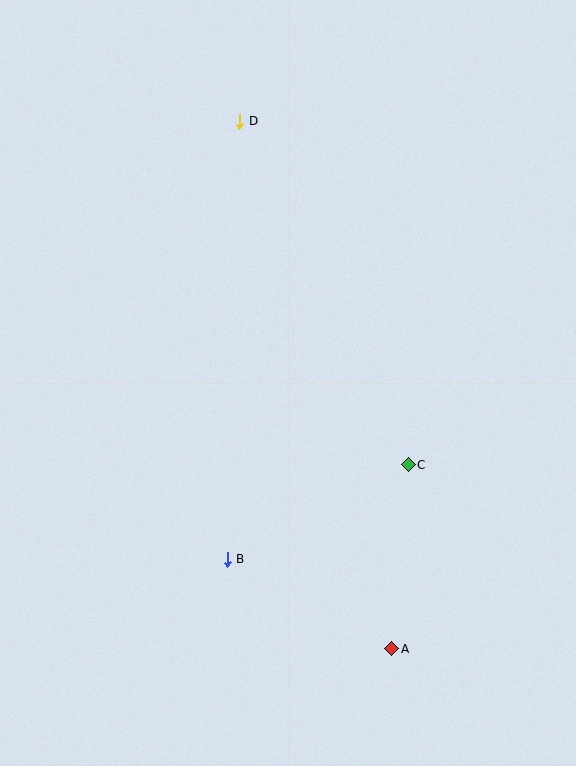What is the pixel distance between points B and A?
The distance between B and A is 187 pixels.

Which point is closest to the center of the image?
Point C at (408, 465) is closest to the center.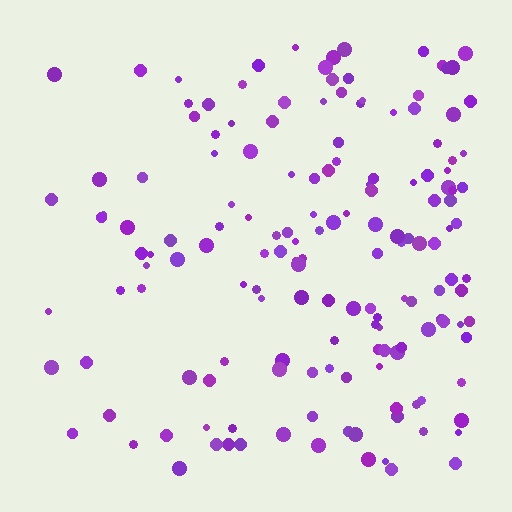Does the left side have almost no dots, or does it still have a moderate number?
Still a moderate number, just noticeably fewer than the right.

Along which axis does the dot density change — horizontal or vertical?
Horizontal.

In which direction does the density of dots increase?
From left to right, with the right side densest.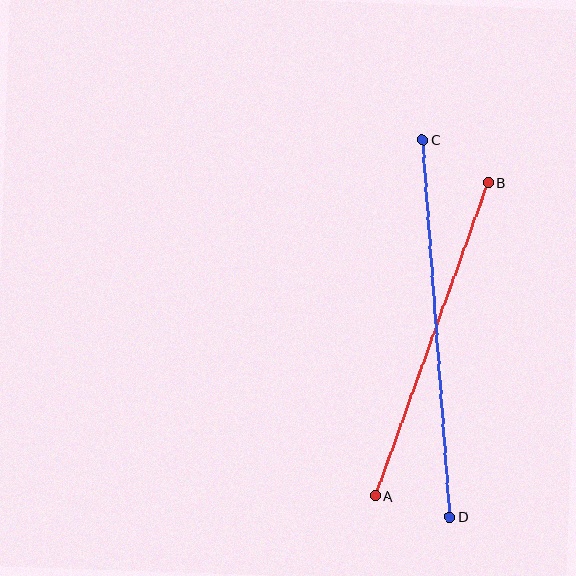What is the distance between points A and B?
The distance is approximately 333 pixels.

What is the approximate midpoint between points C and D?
The midpoint is at approximately (437, 328) pixels.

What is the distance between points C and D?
The distance is approximately 378 pixels.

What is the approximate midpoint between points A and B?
The midpoint is at approximately (432, 339) pixels.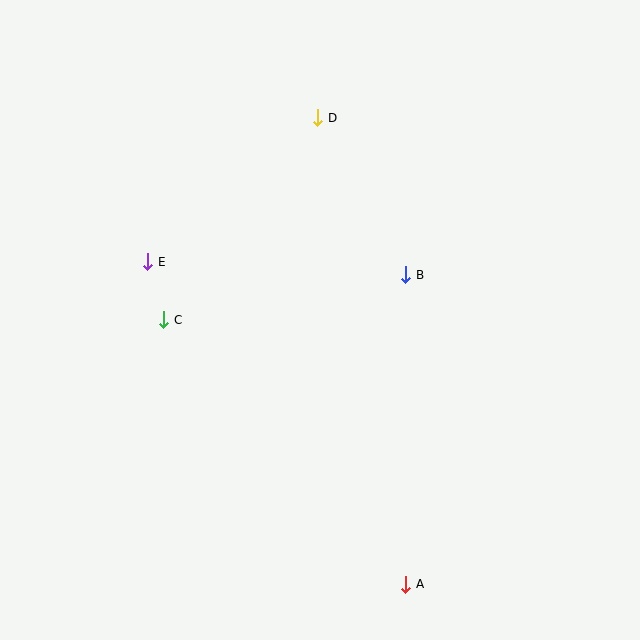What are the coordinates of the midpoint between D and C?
The midpoint between D and C is at (241, 219).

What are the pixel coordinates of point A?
Point A is at (406, 584).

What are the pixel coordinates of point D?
Point D is at (318, 118).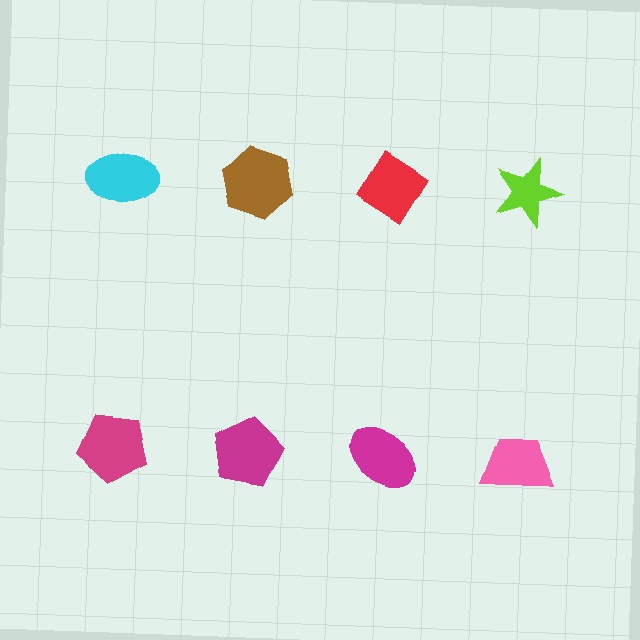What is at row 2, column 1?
A magenta pentagon.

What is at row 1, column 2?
A brown hexagon.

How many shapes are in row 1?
4 shapes.